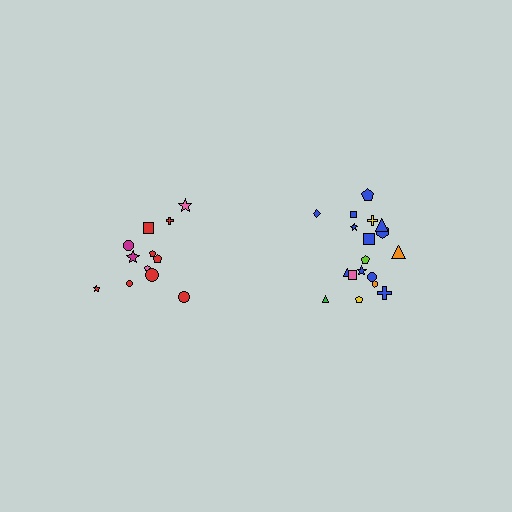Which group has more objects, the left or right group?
The right group.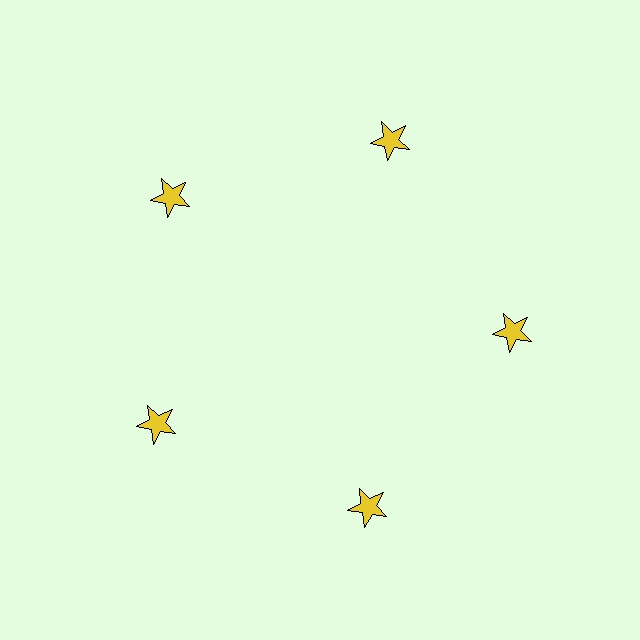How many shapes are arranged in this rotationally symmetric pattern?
There are 5 shapes, arranged in 5 groups of 1.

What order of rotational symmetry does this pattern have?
This pattern has 5-fold rotational symmetry.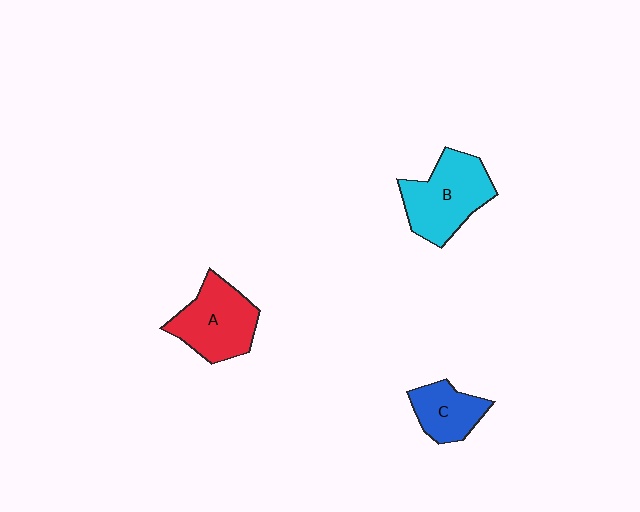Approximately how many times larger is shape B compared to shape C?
Approximately 1.7 times.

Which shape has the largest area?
Shape B (cyan).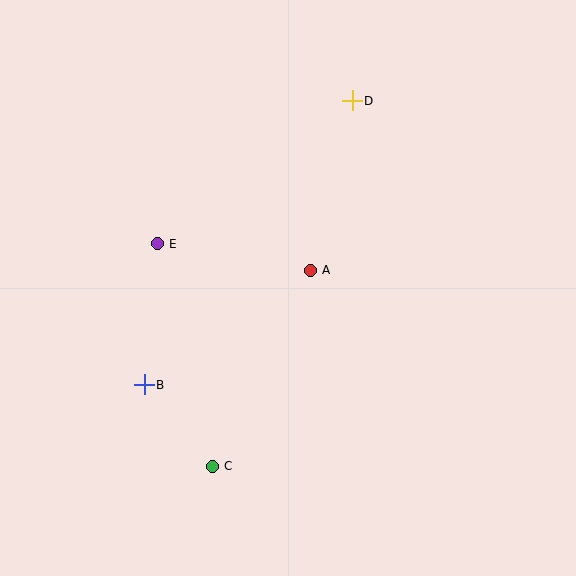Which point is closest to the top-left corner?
Point E is closest to the top-left corner.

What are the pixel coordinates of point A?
Point A is at (310, 270).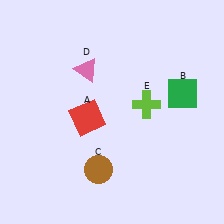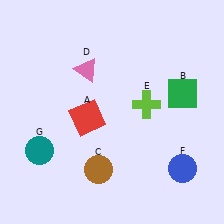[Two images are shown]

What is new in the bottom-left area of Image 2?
A teal circle (G) was added in the bottom-left area of Image 2.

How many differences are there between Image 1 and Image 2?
There are 2 differences between the two images.